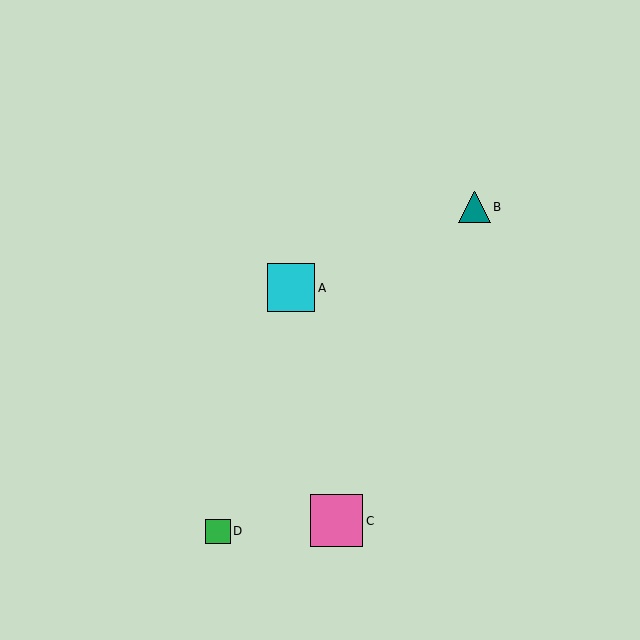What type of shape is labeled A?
Shape A is a cyan square.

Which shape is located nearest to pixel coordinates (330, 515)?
The pink square (labeled C) at (336, 521) is nearest to that location.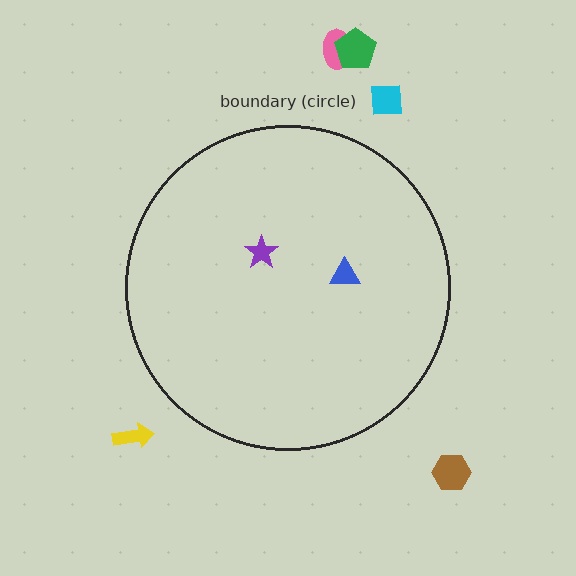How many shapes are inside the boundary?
2 inside, 5 outside.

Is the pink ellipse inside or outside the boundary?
Outside.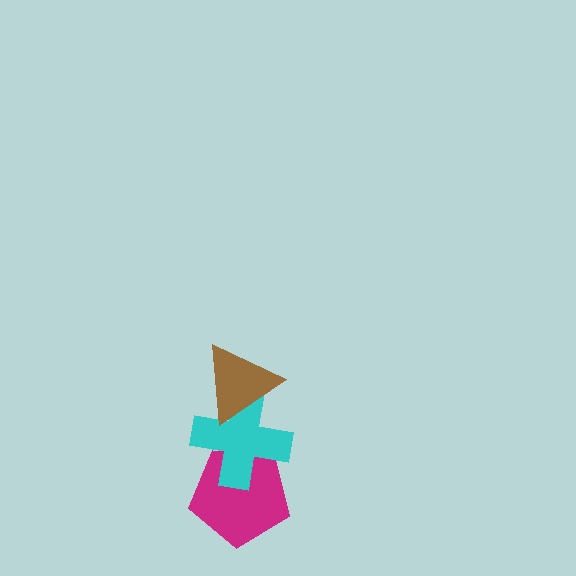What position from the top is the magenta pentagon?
The magenta pentagon is 3rd from the top.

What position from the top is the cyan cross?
The cyan cross is 2nd from the top.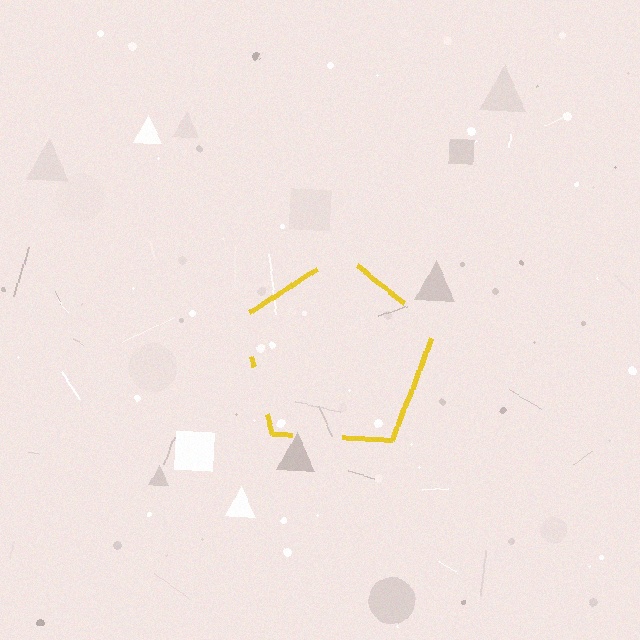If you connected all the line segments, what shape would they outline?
They would outline a pentagon.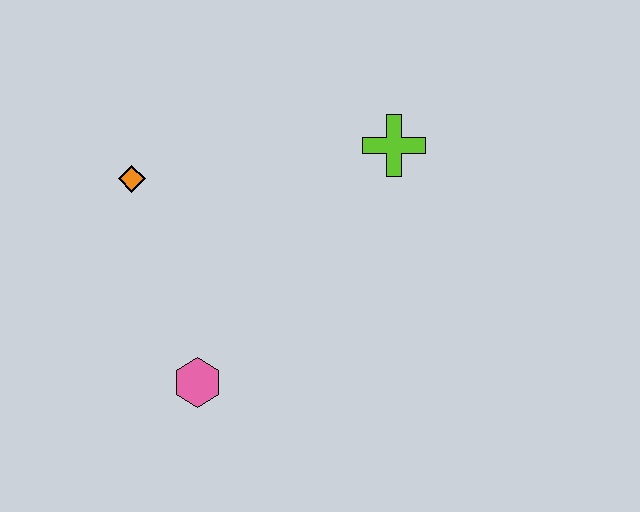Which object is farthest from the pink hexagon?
The lime cross is farthest from the pink hexagon.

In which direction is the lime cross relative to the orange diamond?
The lime cross is to the right of the orange diamond.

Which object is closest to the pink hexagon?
The orange diamond is closest to the pink hexagon.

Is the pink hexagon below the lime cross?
Yes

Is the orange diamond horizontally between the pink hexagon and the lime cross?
No